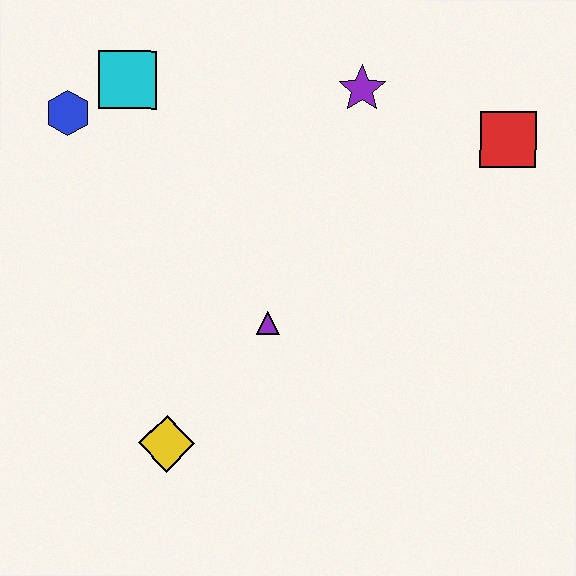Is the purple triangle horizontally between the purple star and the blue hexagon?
Yes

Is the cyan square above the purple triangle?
Yes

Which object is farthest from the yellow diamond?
The red square is farthest from the yellow diamond.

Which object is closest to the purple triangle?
The yellow diamond is closest to the purple triangle.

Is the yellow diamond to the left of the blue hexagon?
No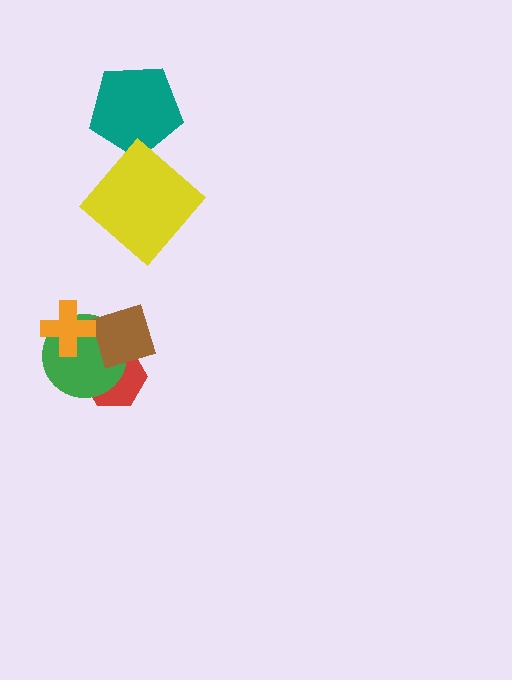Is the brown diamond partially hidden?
Yes, it is partially covered by another shape.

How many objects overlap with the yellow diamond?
0 objects overlap with the yellow diamond.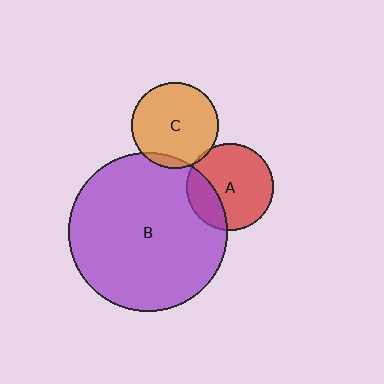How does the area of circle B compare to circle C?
Approximately 3.4 times.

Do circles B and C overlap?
Yes.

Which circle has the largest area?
Circle B (purple).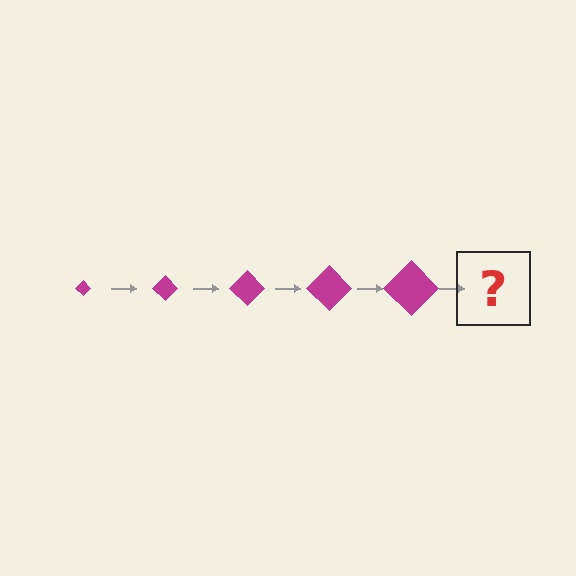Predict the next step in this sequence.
The next step is a magenta diamond, larger than the previous one.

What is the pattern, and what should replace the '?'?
The pattern is that the diamond gets progressively larger each step. The '?' should be a magenta diamond, larger than the previous one.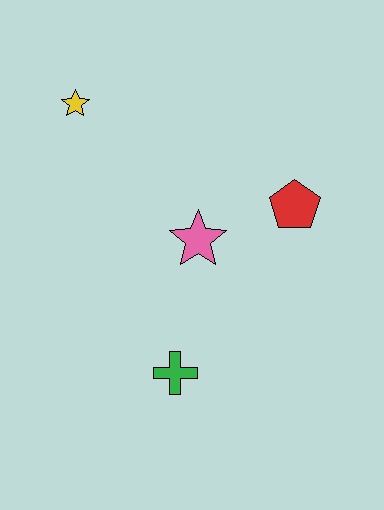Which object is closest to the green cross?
The pink star is closest to the green cross.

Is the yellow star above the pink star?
Yes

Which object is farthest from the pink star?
The yellow star is farthest from the pink star.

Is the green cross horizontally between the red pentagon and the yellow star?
Yes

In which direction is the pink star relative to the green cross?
The pink star is above the green cross.